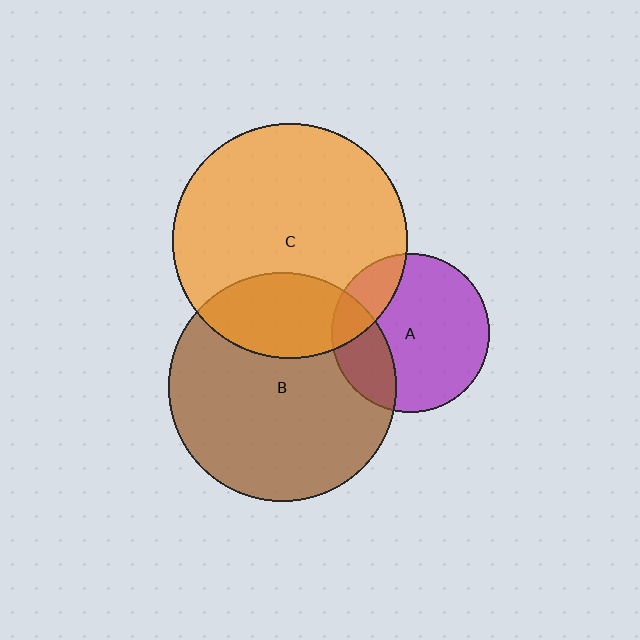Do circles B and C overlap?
Yes.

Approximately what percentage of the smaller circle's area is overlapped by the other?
Approximately 25%.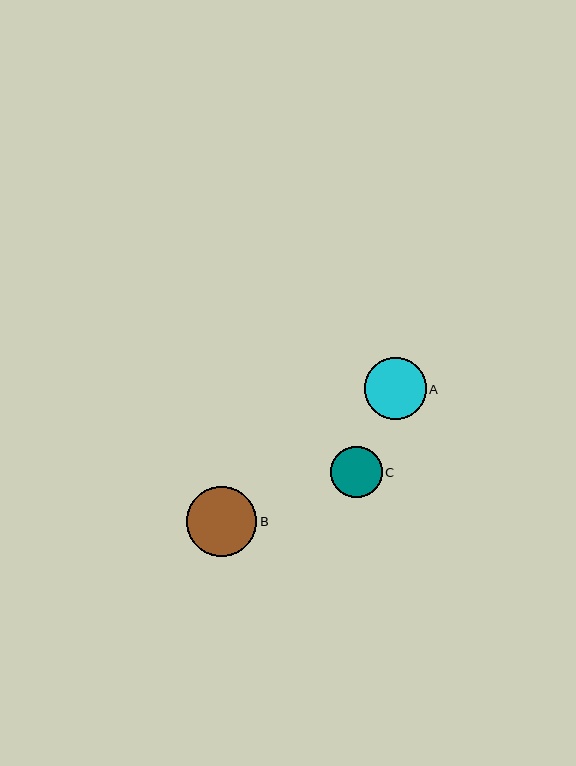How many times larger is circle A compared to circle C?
Circle A is approximately 1.2 times the size of circle C.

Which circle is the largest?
Circle B is the largest with a size of approximately 70 pixels.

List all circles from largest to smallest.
From largest to smallest: B, A, C.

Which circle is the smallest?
Circle C is the smallest with a size of approximately 51 pixels.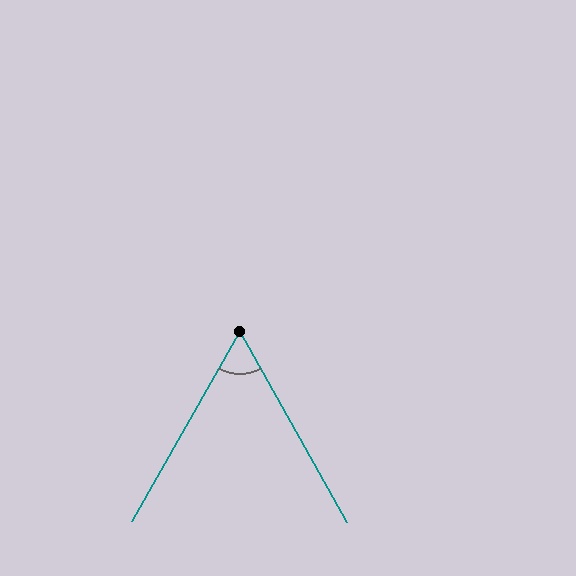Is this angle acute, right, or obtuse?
It is acute.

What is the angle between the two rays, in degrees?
Approximately 59 degrees.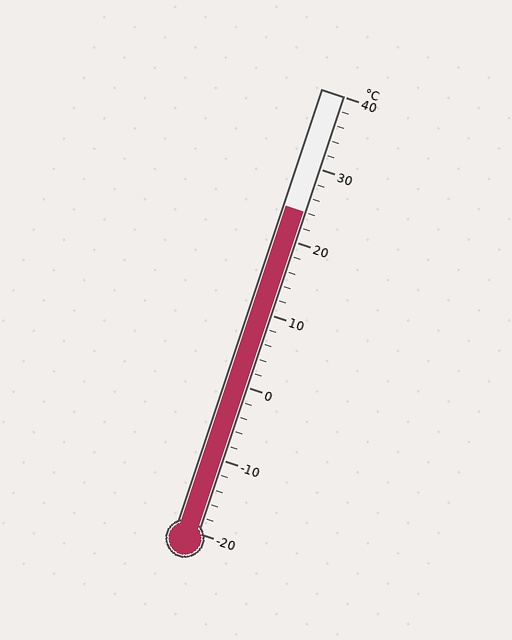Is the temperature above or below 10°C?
The temperature is above 10°C.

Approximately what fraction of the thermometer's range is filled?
The thermometer is filled to approximately 75% of its range.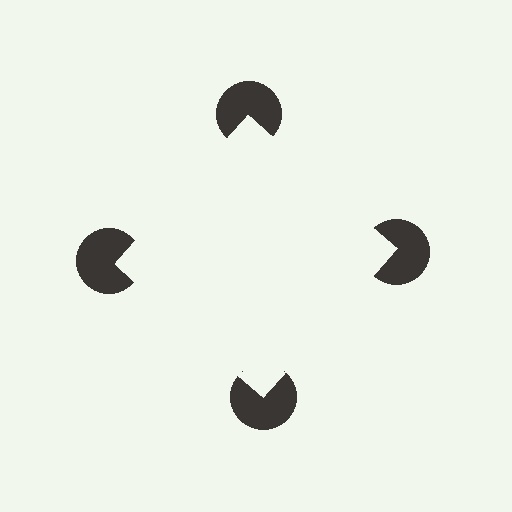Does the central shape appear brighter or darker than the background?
It typically appears slightly brighter than the background, even though no actual brightness change is drawn.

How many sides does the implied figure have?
4 sides.